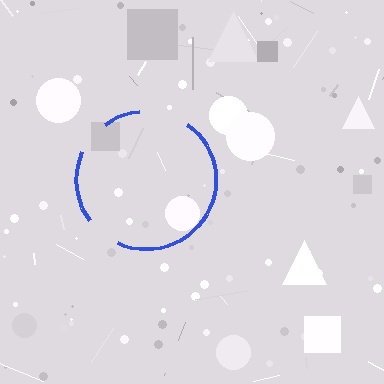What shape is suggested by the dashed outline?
The dashed outline suggests a circle.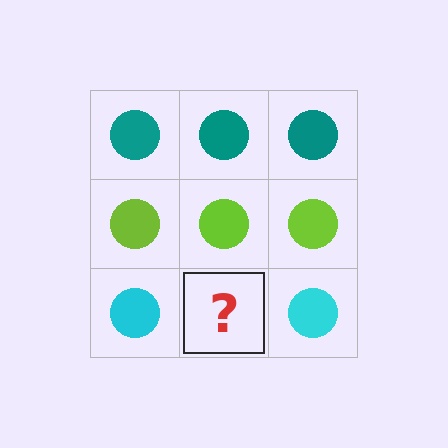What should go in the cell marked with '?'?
The missing cell should contain a cyan circle.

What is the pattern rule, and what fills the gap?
The rule is that each row has a consistent color. The gap should be filled with a cyan circle.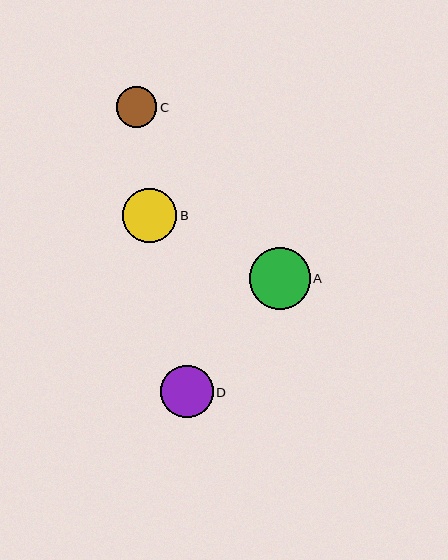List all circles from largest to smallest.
From largest to smallest: A, B, D, C.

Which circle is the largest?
Circle A is the largest with a size of approximately 61 pixels.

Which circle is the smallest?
Circle C is the smallest with a size of approximately 40 pixels.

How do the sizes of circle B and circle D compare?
Circle B and circle D are approximately the same size.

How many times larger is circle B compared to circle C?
Circle B is approximately 1.3 times the size of circle C.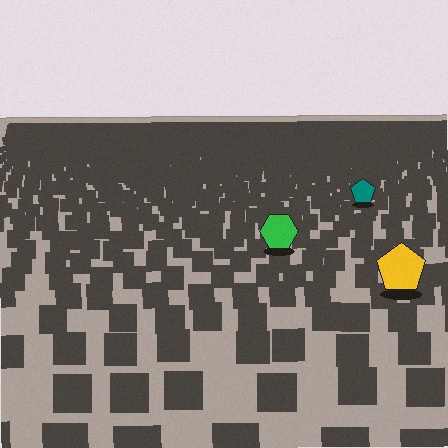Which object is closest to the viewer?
The yellow pentagon is closest. The texture marks near it are larger and more spread out.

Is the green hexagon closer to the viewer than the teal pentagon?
Yes. The green hexagon is closer — you can tell from the texture gradient: the ground texture is coarser near it.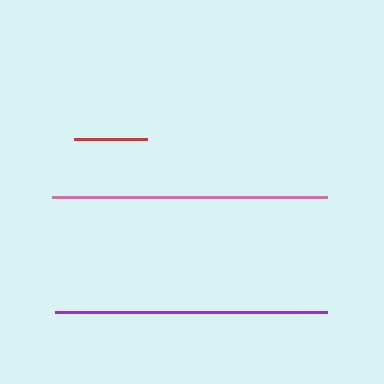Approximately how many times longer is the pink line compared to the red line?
The pink line is approximately 3.8 times the length of the red line.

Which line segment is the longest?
The pink line is the longest at approximately 275 pixels.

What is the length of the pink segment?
The pink segment is approximately 275 pixels long.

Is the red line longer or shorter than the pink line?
The pink line is longer than the red line.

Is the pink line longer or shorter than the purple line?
The pink line is longer than the purple line.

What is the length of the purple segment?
The purple segment is approximately 272 pixels long.